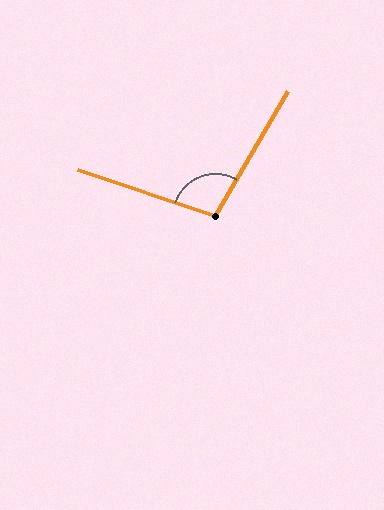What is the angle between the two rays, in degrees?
Approximately 102 degrees.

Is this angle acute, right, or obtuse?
It is obtuse.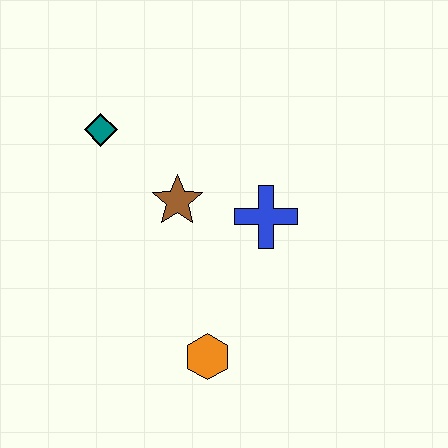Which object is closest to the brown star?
The blue cross is closest to the brown star.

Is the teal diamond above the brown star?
Yes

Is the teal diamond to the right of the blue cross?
No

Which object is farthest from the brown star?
The orange hexagon is farthest from the brown star.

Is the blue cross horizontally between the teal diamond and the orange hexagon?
No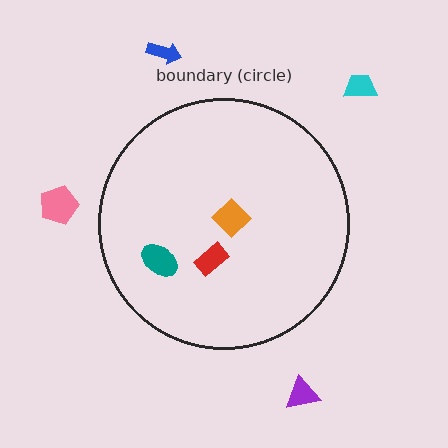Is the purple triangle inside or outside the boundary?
Outside.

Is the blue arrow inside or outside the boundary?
Outside.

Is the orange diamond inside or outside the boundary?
Inside.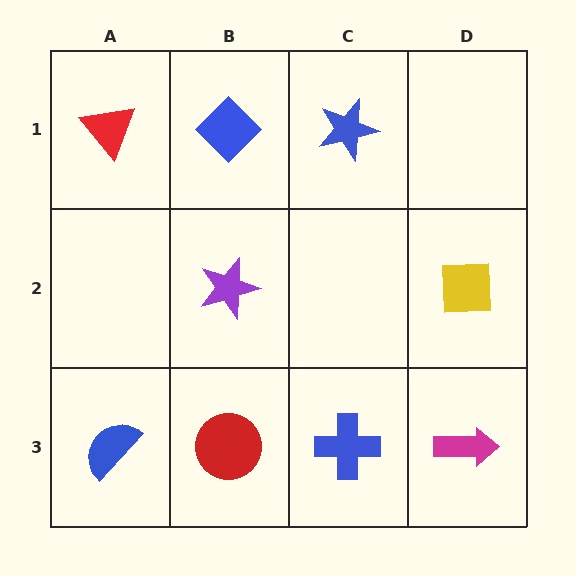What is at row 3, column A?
A blue semicircle.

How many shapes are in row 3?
4 shapes.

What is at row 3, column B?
A red circle.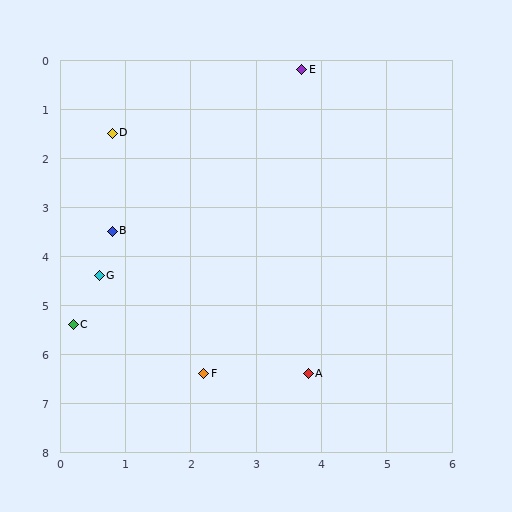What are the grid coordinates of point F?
Point F is at approximately (2.2, 6.4).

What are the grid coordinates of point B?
Point B is at approximately (0.8, 3.5).